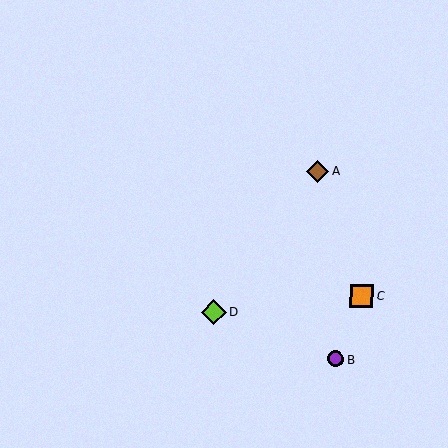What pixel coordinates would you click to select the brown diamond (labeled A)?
Click at (318, 171) to select the brown diamond A.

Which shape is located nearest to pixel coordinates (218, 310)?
The lime diamond (labeled D) at (214, 312) is nearest to that location.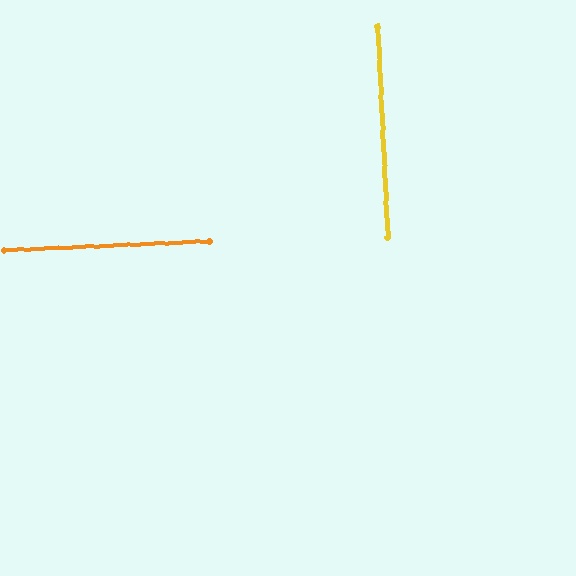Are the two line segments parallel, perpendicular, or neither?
Perpendicular — they meet at approximately 90°.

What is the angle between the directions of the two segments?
Approximately 90 degrees.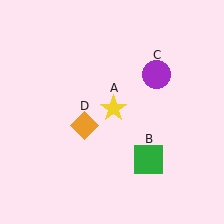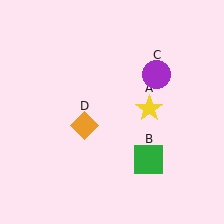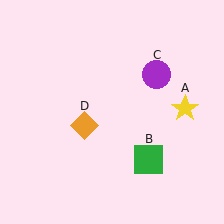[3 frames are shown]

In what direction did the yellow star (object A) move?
The yellow star (object A) moved right.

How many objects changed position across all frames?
1 object changed position: yellow star (object A).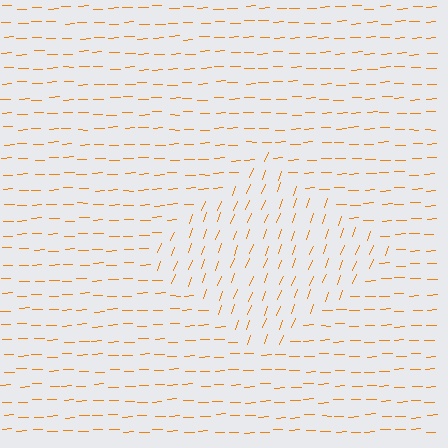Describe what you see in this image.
The image is filled with small orange line segments. A diamond region in the image has lines oriented differently from the surrounding lines, creating a visible texture boundary.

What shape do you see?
I see a diamond.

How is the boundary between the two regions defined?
The boundary is defined purely by a change in line orientation (approximately 68 degrees difference). All lines are the same color and thickness.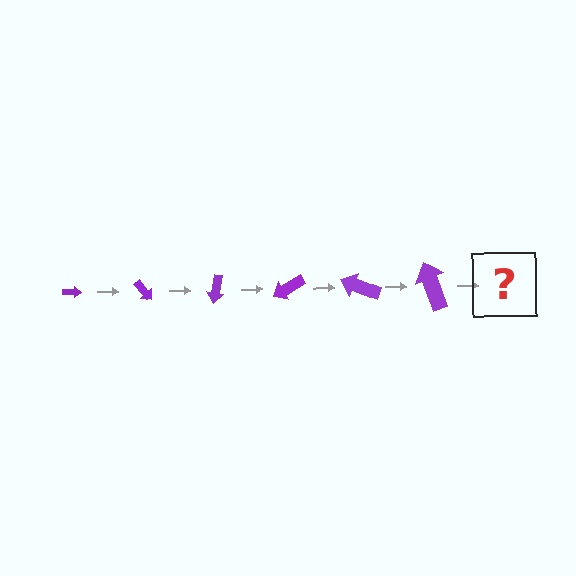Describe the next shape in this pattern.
It should be an arrow, larger than the previous one and rotated 300 degrees from the start.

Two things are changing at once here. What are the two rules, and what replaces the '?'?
The two rules are that the arrow grows larger each step and it rotates 50 degrees each step. The '?' should be an arrow, larger than the previous one and rotated 300 degrees from the start.